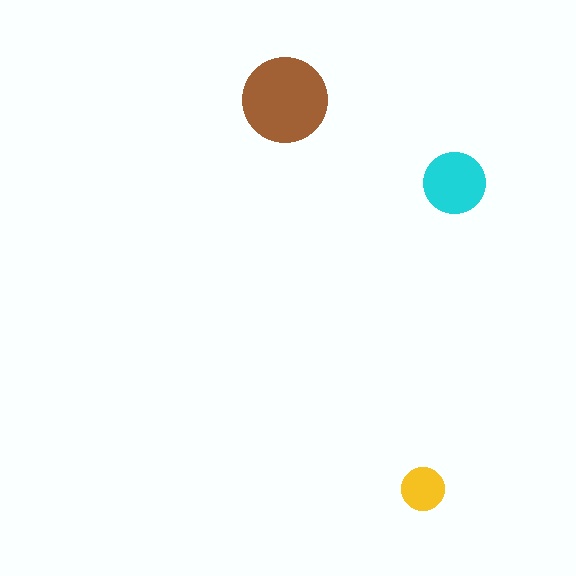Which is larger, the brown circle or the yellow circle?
The brown one.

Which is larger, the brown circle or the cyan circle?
The brown one.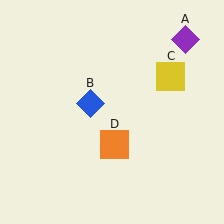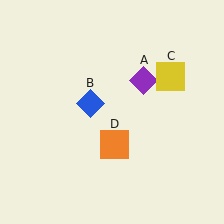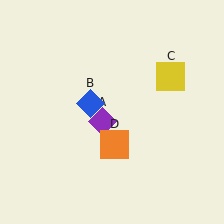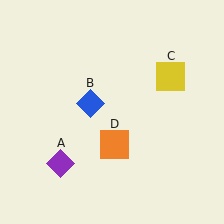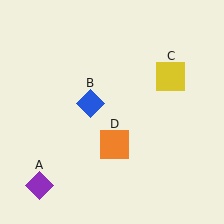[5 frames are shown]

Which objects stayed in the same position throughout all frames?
Blue diamond (object B) and yellow square (object C) and orange square (object D) remained stationary.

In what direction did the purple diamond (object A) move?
The purple diamond (object A) moved down and to the left.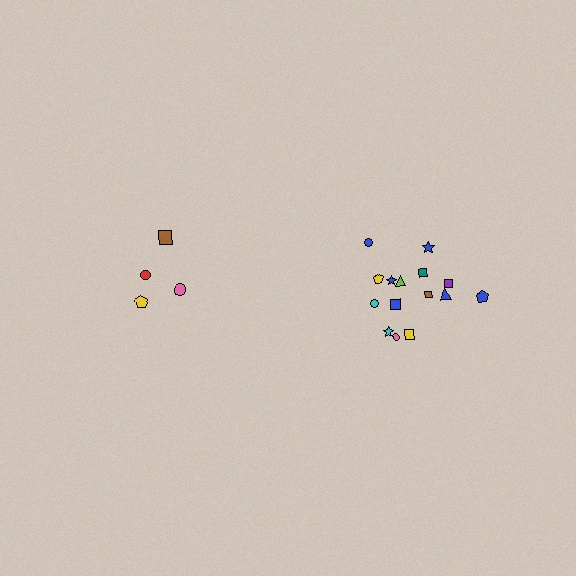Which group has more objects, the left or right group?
The right group.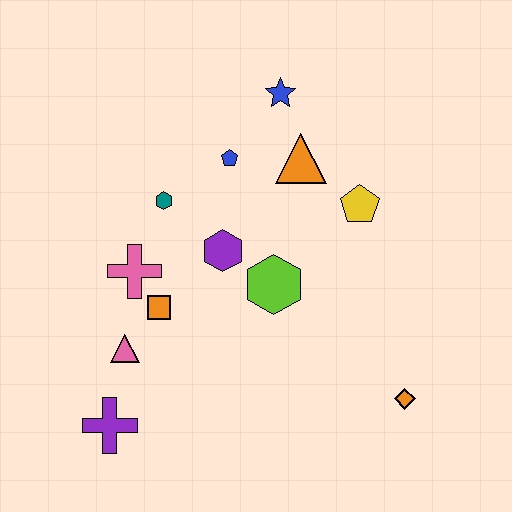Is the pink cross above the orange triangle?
No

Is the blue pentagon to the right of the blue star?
No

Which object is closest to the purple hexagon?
The lime hexagon is closest to the purple hexagon.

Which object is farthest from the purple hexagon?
The orange diamond is farthest from the purple hexagon.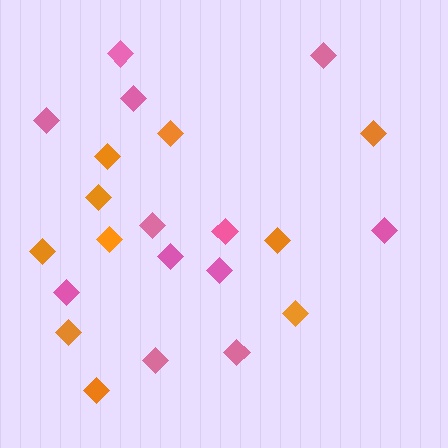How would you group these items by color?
There are 2 groups: one group of pink diamonds (12) and one group of orange diamonds (10).